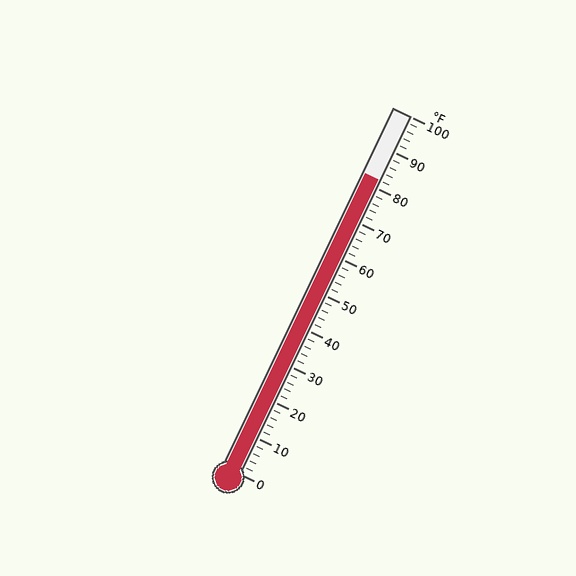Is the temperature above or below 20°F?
The temperature is above 20°F.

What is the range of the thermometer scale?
The thermometer scale ranges from 0°F to 100°F.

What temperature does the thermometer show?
The thermometer shows approximately 82°F.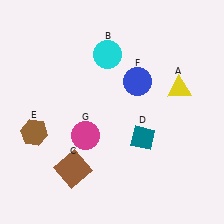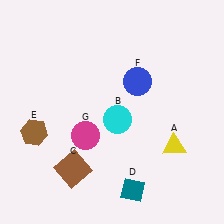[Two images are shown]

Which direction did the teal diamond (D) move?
The teal diamond (D) moved down.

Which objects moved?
The objects that moved are: the yellow triangle (A), the cyan circle (B), the teal diamond (D).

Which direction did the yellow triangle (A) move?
The yellow triangle (A) moved down.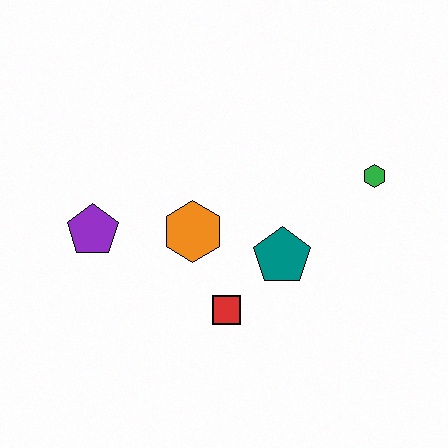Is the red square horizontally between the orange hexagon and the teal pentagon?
Yes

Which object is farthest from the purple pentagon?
The green hexagon is farthest from the purple pentagon.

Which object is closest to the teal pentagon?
The red square is closest to the teal pentagon.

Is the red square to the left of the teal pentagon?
Yes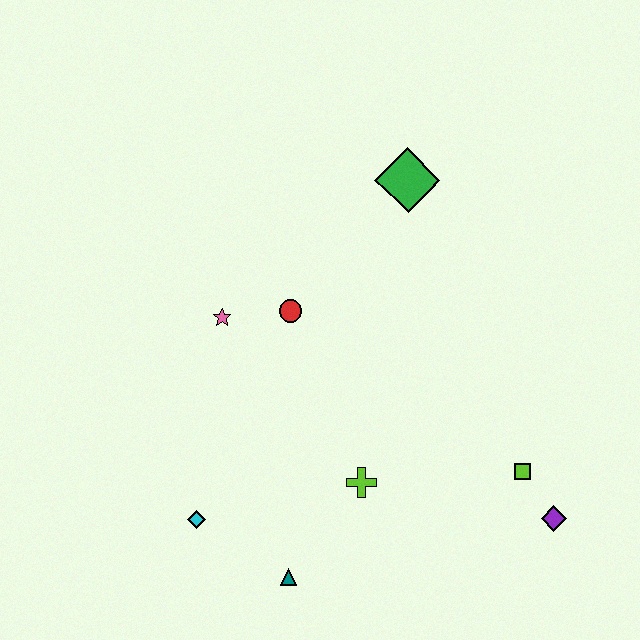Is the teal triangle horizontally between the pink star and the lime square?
Yes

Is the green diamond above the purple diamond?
Yes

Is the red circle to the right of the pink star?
Yes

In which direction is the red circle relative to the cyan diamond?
The red circle is above the cyan diamond.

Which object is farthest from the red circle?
The purple diamond is farthest from the red circle.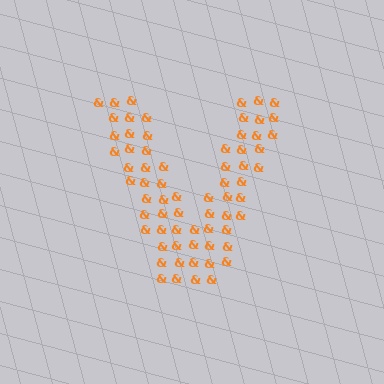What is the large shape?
The large shape is the letter V.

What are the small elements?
The small elements are ampersands.